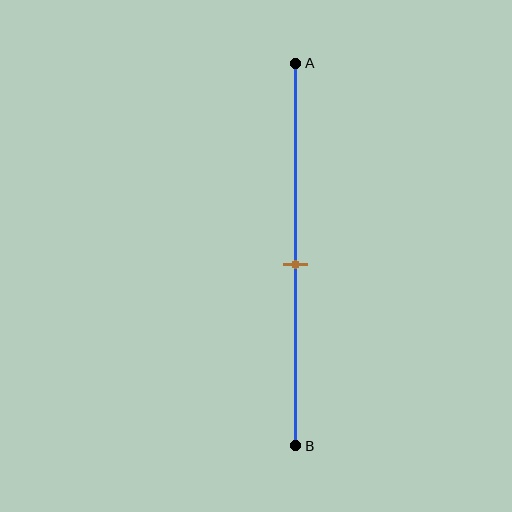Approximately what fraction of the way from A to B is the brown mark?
The brown mark is approximately 50% of the way from A to B.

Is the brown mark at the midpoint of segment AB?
Yes, the mark is approximately at the midpoint.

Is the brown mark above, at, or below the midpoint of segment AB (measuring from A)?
The brown mark is approximately at the midpoint of segment AB.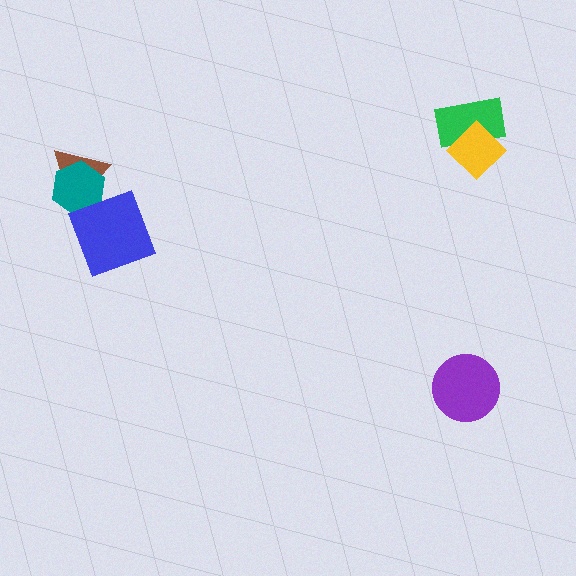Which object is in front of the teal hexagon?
The blue diamond is in front of the teal hexagon.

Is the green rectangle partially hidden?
Yes, it is partially covered by another shape.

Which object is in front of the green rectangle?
The yellow diamond is in front of the green rectangle.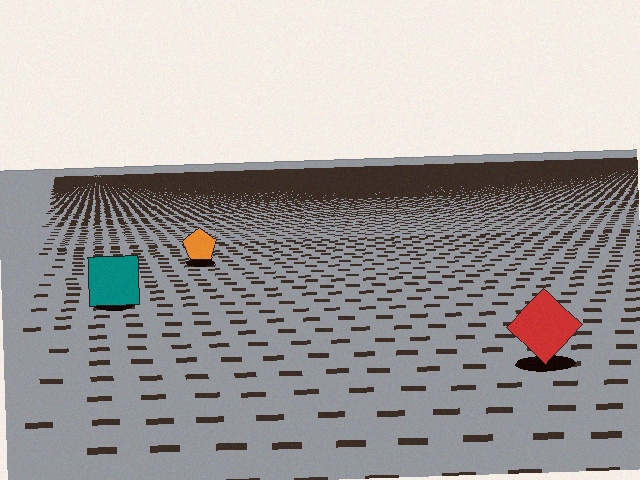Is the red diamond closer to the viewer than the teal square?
Yes. The red diamond is closer — you can tell from the texture gradient: the ground texture is coarser near it.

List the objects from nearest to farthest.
From nearest to farthest: the red diamond, the teal square, the orange pentagon.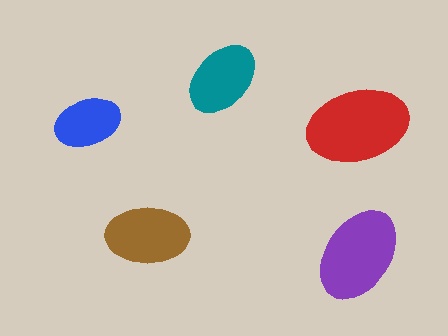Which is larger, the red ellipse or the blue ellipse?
The red one.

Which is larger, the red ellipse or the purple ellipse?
The red one.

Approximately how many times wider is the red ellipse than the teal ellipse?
About 1.5 times wider.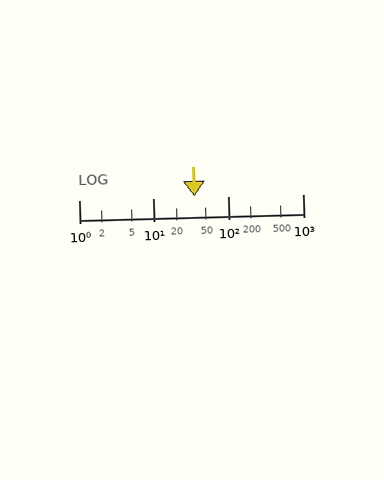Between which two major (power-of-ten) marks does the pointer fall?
The pointer is between 10 and 100.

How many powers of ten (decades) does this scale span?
The scale spans 3 decades, from 1 to 1000.